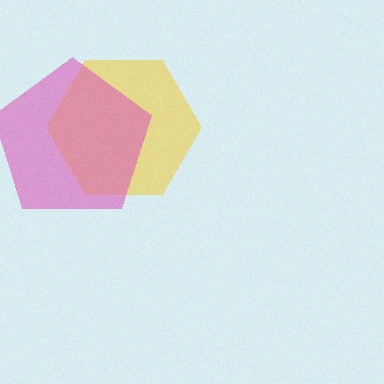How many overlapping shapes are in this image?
There are 2 overlapping shapes in the image.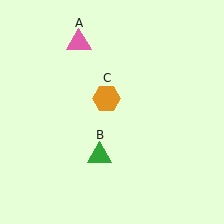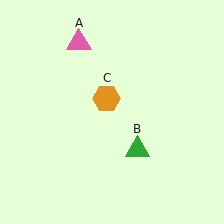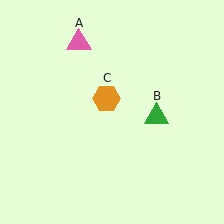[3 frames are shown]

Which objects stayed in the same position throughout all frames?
Pink triangle (object A) and orange hexagon (object C) remained stationary.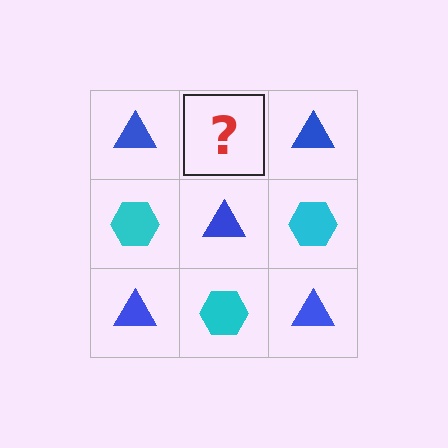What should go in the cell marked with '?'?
The missing cell should contain a cyan hexagon.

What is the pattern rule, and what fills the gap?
The rule is that it alternates blue triangle and cyan hexagon in a checkerboard pattern. The gap should be filled with a cyan hexagon.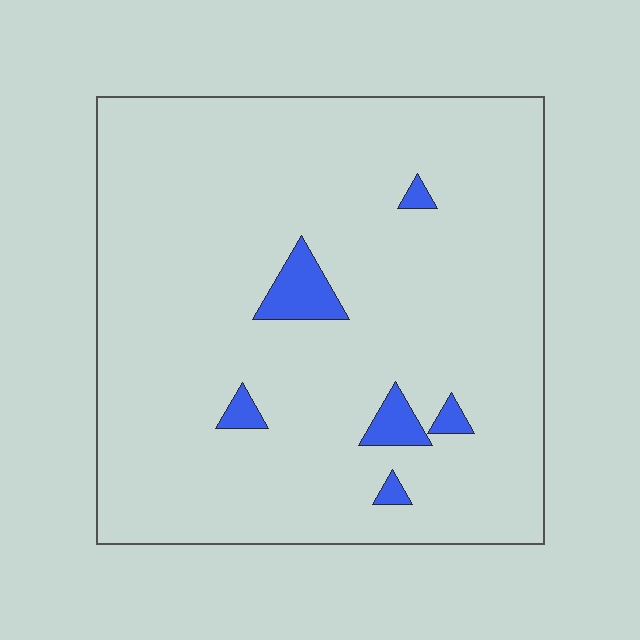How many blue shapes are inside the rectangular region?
6.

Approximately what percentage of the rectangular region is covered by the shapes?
Approximately 5%.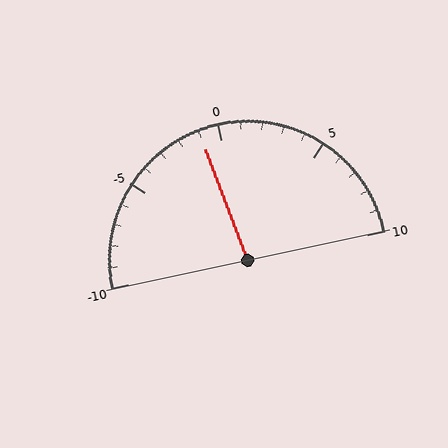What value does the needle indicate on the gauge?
The needle indicates approximately -1.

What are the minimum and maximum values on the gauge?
The gauge ranges from -10 to 10.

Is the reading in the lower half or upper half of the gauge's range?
The reading is in the lower half of the range (-10 to 10).